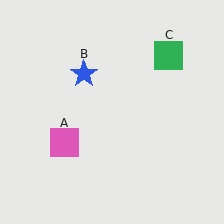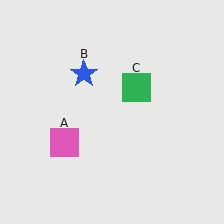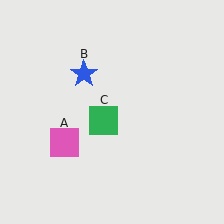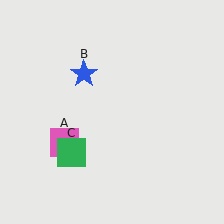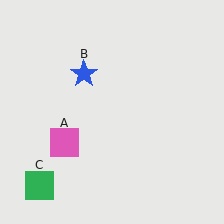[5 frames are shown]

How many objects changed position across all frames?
1 object changed position: green square (object C).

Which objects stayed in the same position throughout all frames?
Pink square (object A) and blue star (object B) remained stationary.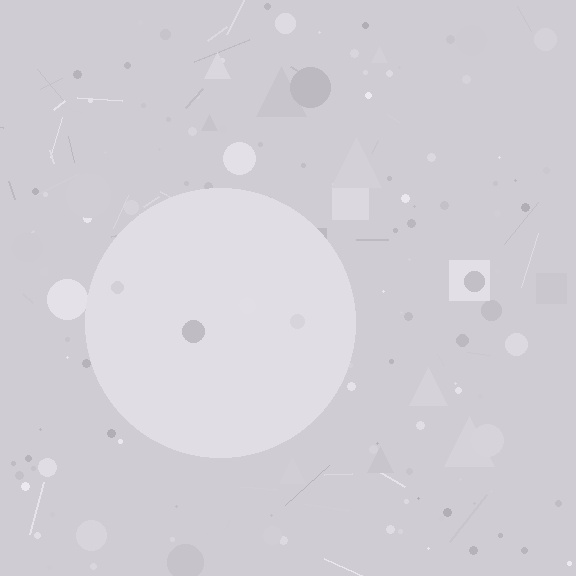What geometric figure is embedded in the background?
A circle is embedded in the background.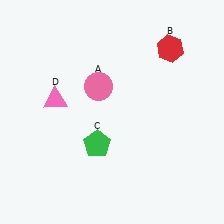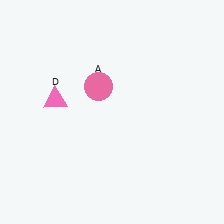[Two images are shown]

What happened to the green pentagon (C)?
The green pentagon (C) was removed in Image 2. It was in the bottom-left area of Image 1.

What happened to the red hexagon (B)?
The red hexagon (B) was removed in Image 2. It was in the top-right area of Image 1.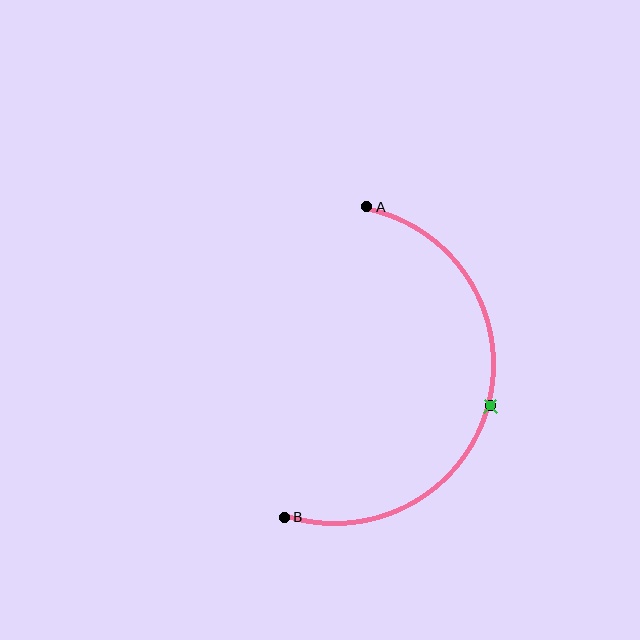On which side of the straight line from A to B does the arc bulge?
The arc bulges to the right of the straight line connecting A and B.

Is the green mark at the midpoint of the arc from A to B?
Yes. The green mark lies on the arc at equal arc-length from both A and B — it is the arc midpoint.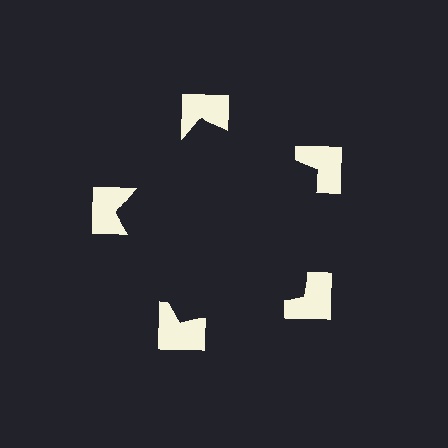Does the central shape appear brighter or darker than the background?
It typically appears slightly darker than the background, even though no actual brightness change is drawn.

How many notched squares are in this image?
There are 5 — one at each vertex of the illusory pentagon.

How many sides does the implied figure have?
5 sides.